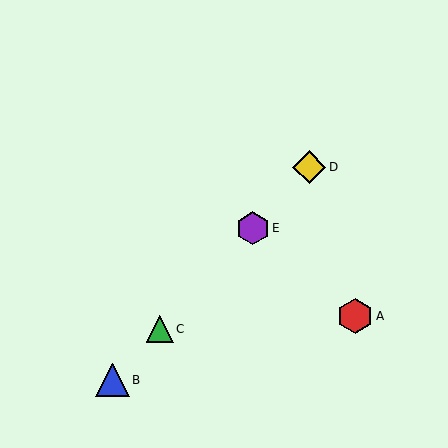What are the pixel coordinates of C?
Object C is at (160, 329).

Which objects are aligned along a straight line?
Objects B, C, D, E are aligned along a straight line.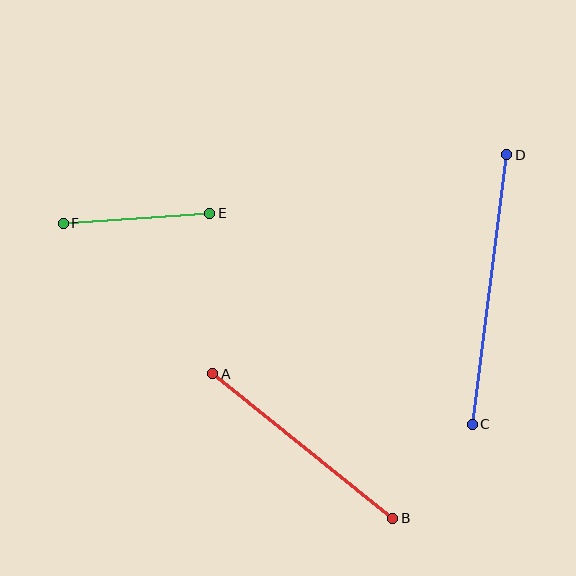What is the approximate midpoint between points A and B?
The midpoint is at approximately (303, 446) pixels.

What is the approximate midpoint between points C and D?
The midpoint is at approximately (489, 289) pixels.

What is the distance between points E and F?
The distance is approximately 147 pixels.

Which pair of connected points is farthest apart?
Points C and D are farthest apart.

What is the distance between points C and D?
The distance is approximately 272 pixels.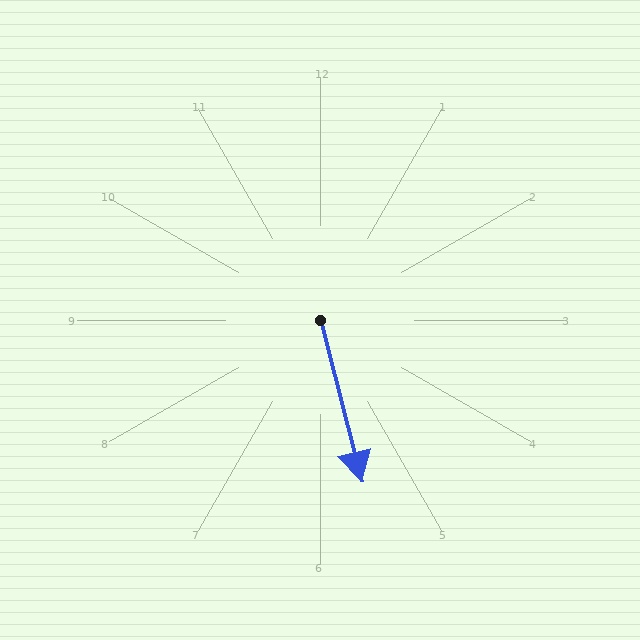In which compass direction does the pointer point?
South.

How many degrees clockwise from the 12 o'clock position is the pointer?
Approximately 166 degrees.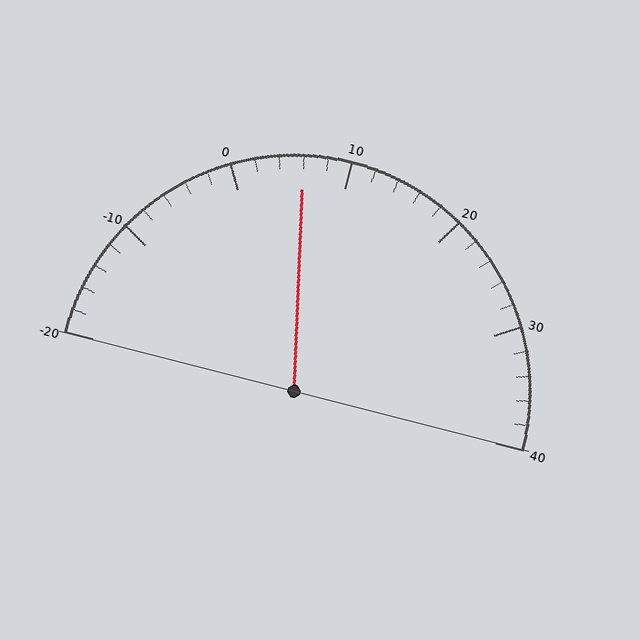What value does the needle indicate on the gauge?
The needle indicates approximately 6.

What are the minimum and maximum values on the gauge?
The gauge ranges from -20 to 40.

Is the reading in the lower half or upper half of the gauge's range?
The reading is in the lower half of the range (-20 to 40).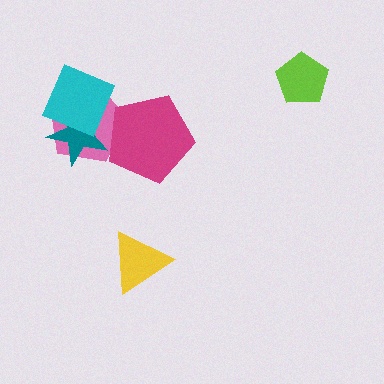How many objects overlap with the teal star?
2 objects overlap with the teal star.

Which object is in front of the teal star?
The cyan diamond is in front of the teal star.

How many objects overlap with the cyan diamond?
2 objects overlap with the cyan diamond.